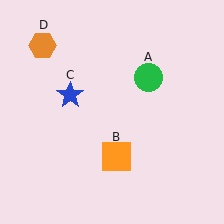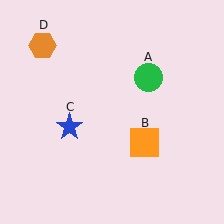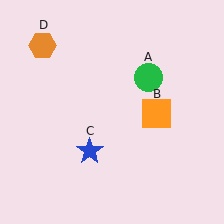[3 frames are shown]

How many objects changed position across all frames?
2 objects changed position: orange square (object B), blue star (object C).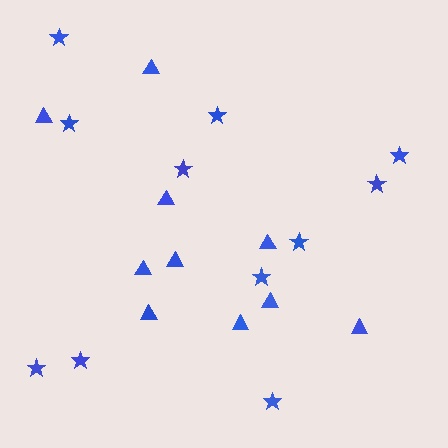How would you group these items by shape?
There are 2 groups: one group of stars (11) and one group of triangles (10).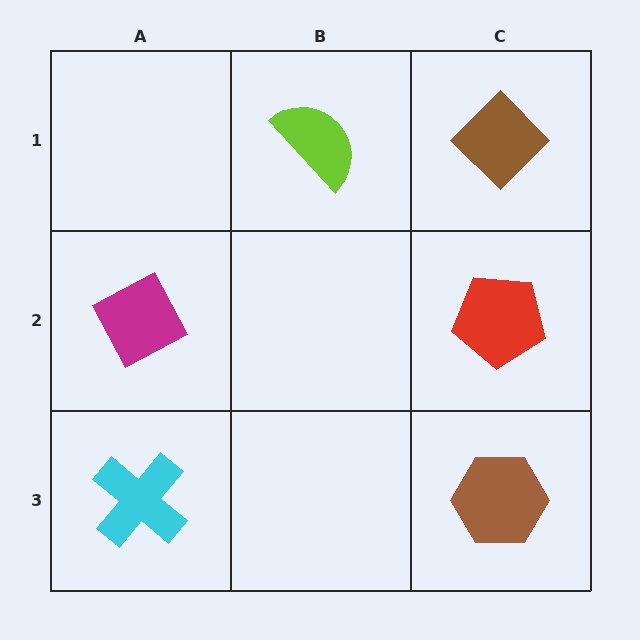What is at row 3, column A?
A cyan cross.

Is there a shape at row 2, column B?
No, that cell is empty.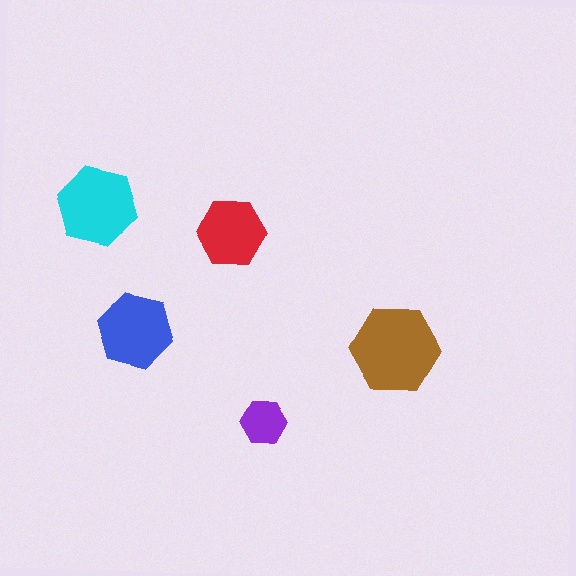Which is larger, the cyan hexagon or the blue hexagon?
The cyan one.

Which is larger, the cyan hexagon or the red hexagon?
The cyan one.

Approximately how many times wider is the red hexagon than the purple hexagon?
About 1.5 times wider.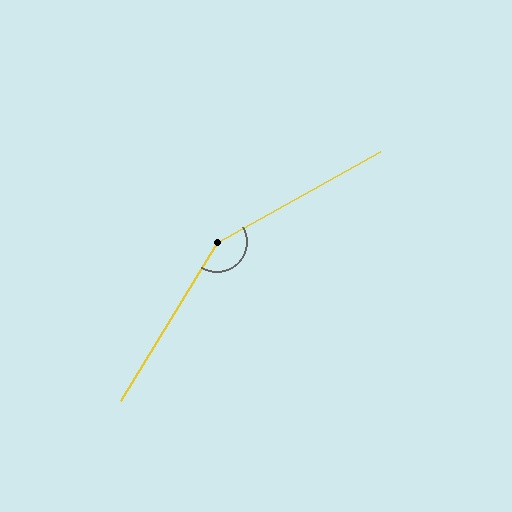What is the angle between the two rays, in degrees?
Approximately 150 degrees.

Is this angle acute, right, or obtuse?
It is obtuse.